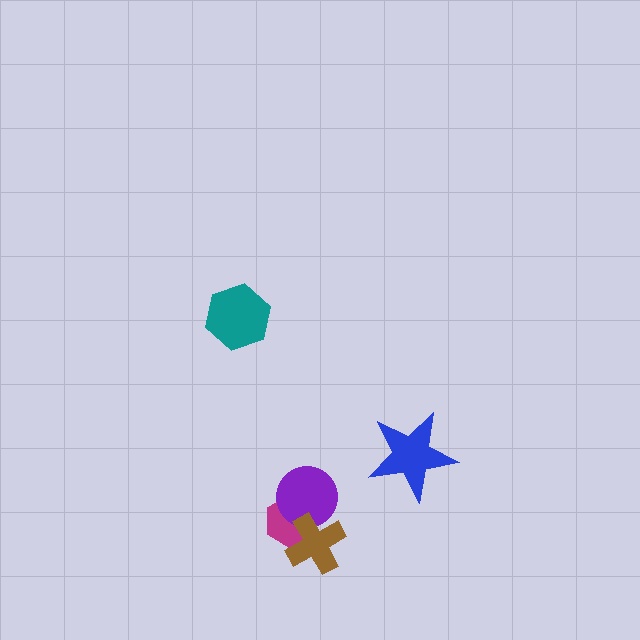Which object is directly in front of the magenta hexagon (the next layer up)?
The purple circle is directly in front of the magenta hexagon.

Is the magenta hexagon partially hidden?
Yes, it is partially covered by another shape.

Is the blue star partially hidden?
No, no other shape covers it.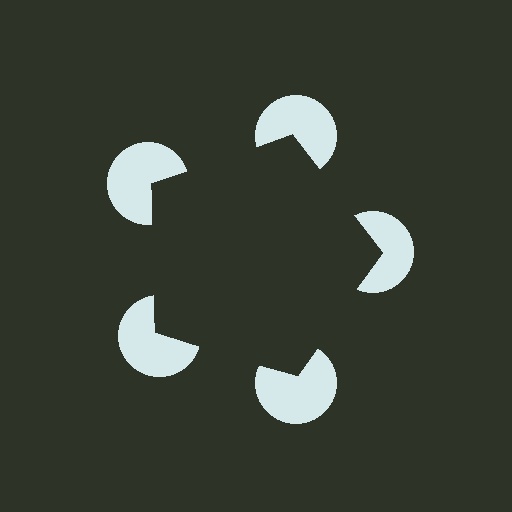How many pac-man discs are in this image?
There are 5 — one at each vertex of the illusory pentagon.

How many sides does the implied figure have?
5 sides.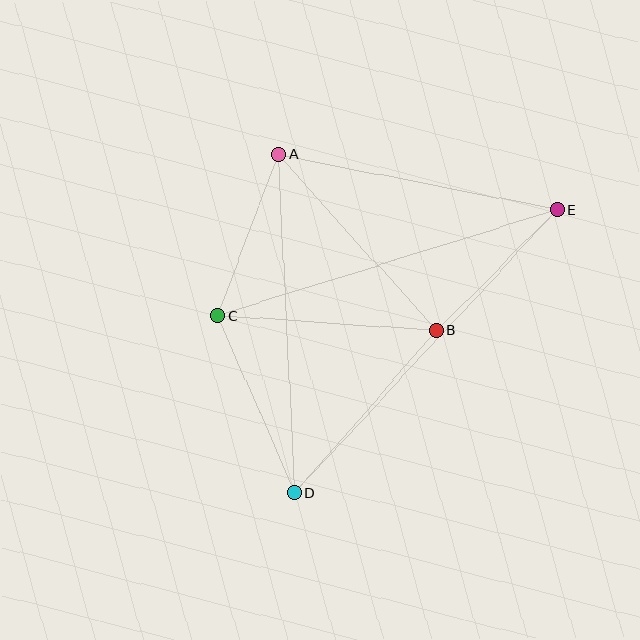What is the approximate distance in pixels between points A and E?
The distance between A and E is approximately 284 pixels.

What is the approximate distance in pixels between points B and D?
The distance between B and D is approximately 216 pixels.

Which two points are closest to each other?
Points B and E are closest to each other.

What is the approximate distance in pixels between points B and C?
The distance between B and C is approximately 219 pixels.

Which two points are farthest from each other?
Points D and E are farthest from each other.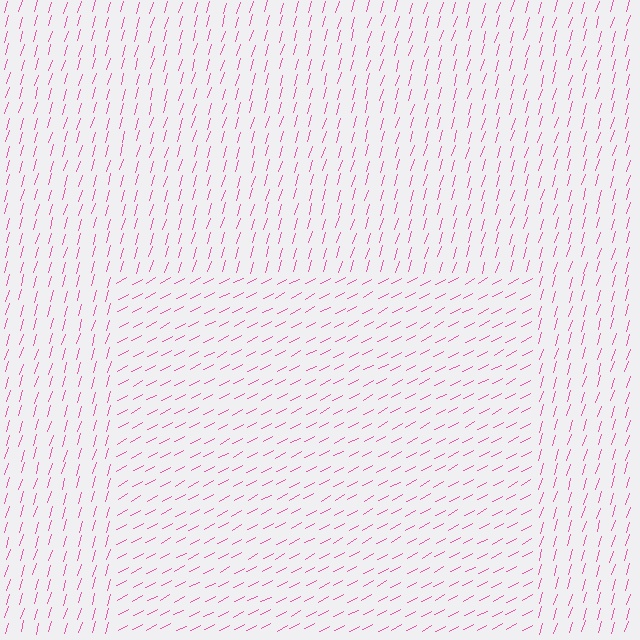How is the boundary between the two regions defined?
The boundary is defined purely by a change in line orientation (approximately 45 degrees difference). All lines are the same color and thickness.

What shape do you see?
I see a rectangle.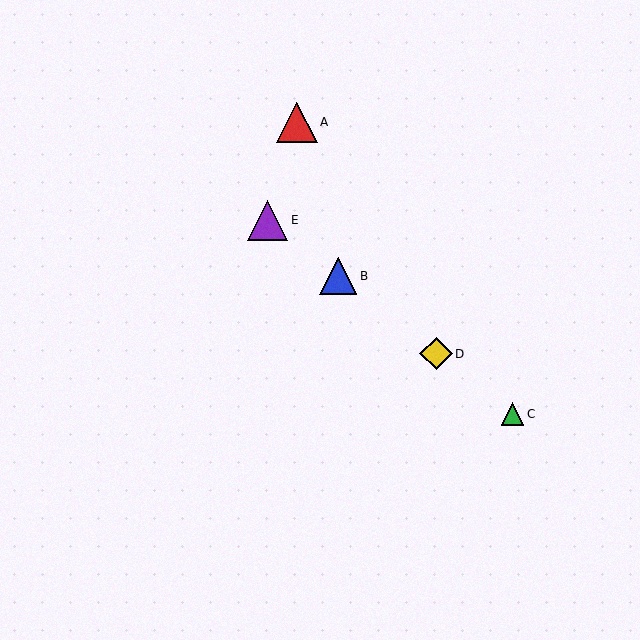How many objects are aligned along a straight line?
4 objects (B, C, D, E) are aligned along a straight line.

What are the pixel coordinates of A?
Object A is at (297, 122).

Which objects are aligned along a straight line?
Objects B, C, D, E are aligned along a straight line.